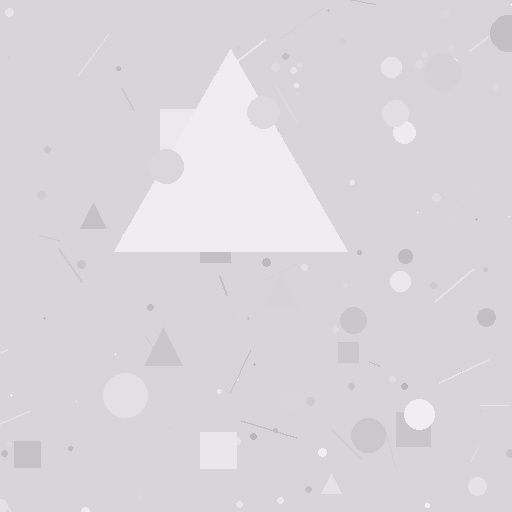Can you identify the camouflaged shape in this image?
The camouflaged shape is a triangle.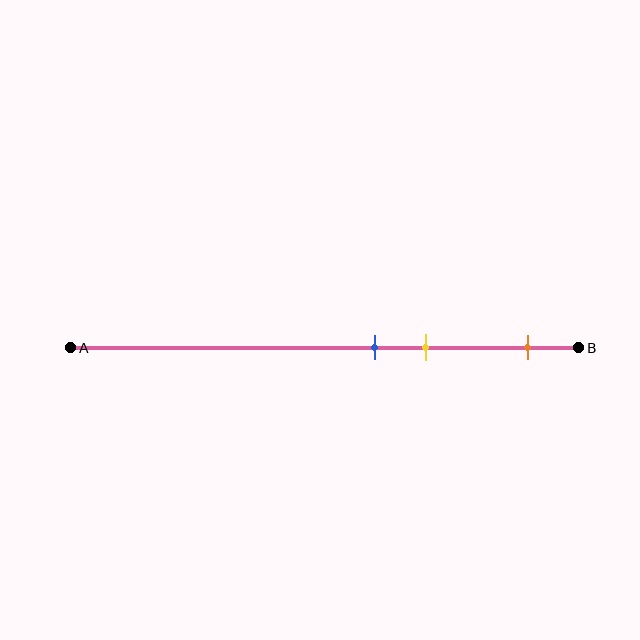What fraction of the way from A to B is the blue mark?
The blue mark is approximately 60% (0.6) of the way from A to B.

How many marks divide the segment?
There are 3 marks dividing the segment.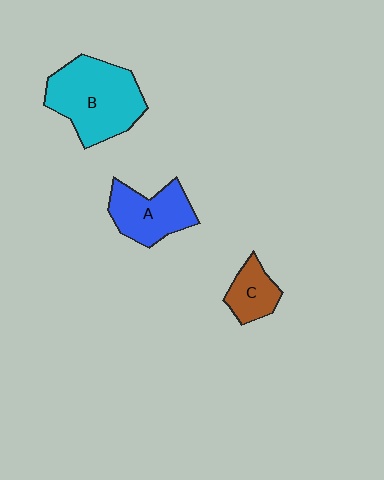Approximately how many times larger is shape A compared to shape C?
Approximately 1.6 times.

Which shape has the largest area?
Shape B (cyan).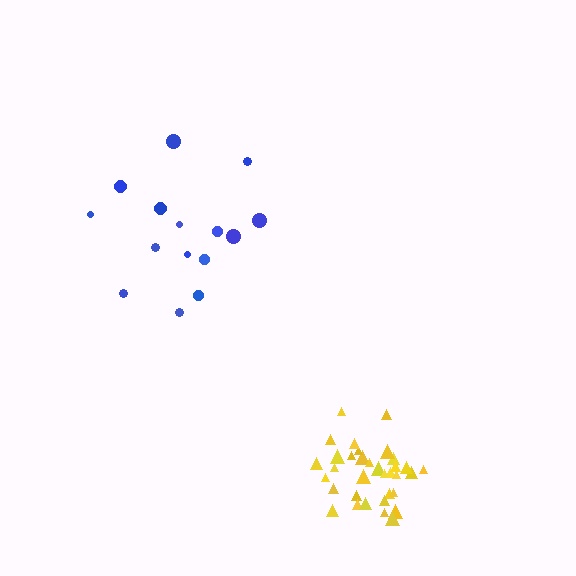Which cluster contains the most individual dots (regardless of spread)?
Yellow (34).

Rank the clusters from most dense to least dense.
yellow, blue.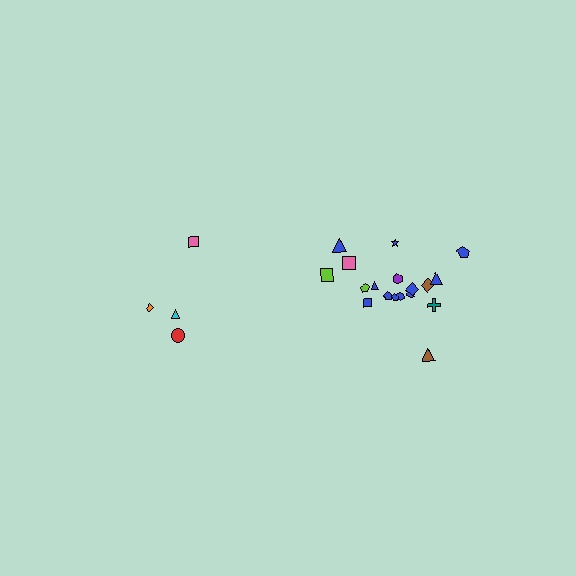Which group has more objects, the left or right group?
The right group.